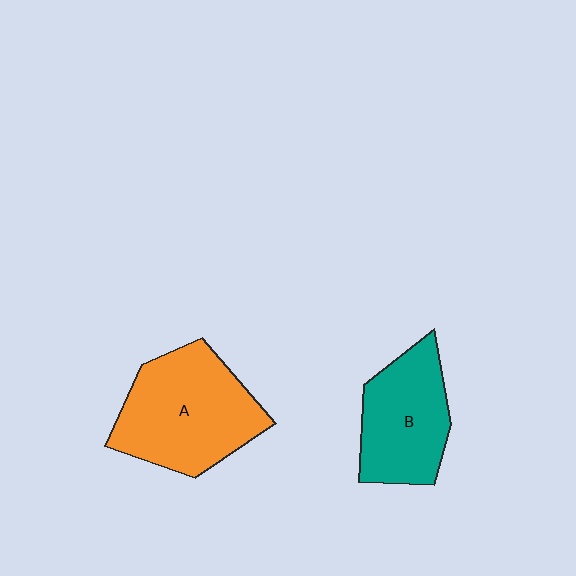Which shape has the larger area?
Shape A (orange).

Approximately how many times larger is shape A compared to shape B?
Approximately 1.3 times.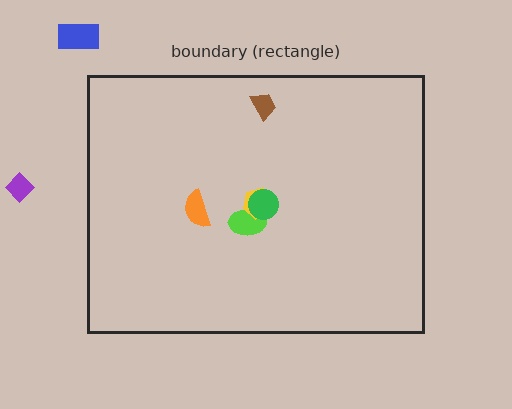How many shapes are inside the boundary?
5 inside, 2 outside.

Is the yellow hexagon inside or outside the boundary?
Inside.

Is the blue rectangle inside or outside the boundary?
Outside.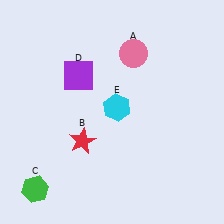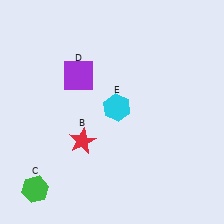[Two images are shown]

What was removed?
The pink circle (A) was removed in Image 2.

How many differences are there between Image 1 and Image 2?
There is 1 difference between the two images.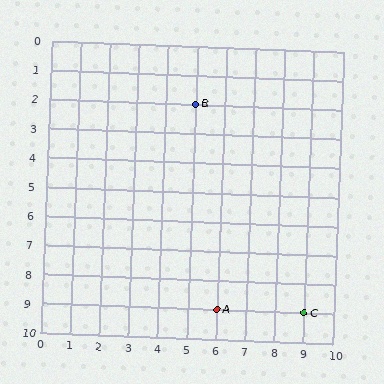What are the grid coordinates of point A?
Point A is at grid coordinates (6, 9).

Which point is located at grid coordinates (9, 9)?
Point C is at (9, 9).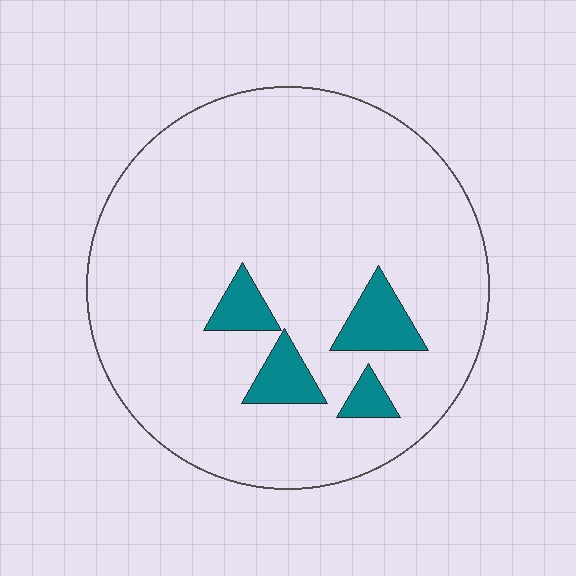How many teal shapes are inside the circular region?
4.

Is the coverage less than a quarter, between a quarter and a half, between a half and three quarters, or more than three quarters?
Less than a quarter.